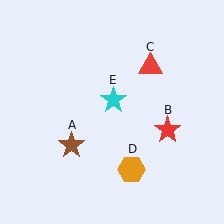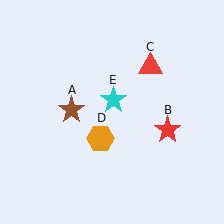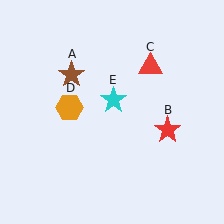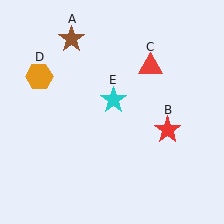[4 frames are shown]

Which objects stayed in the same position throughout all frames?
Red star (object B) and red triangle (object C) and cyan star (object E) remained stationary.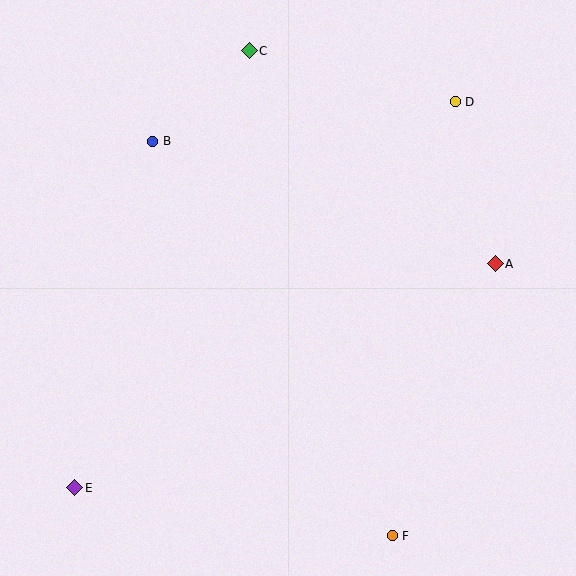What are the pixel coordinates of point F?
Point F is at (392, 536).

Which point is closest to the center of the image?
Point B at (153, 141) is closest to the center.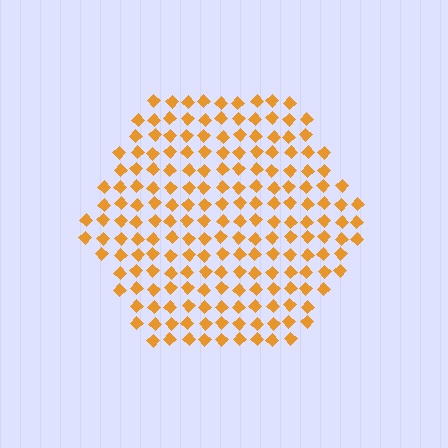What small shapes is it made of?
It is made of small diamonds.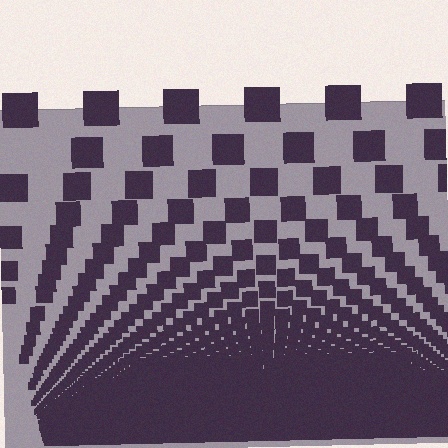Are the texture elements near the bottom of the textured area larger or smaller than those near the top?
Smaller. The gradient is inverted — elements near the bottom are smaller and denser.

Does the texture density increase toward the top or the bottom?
Density increases toward the bottom.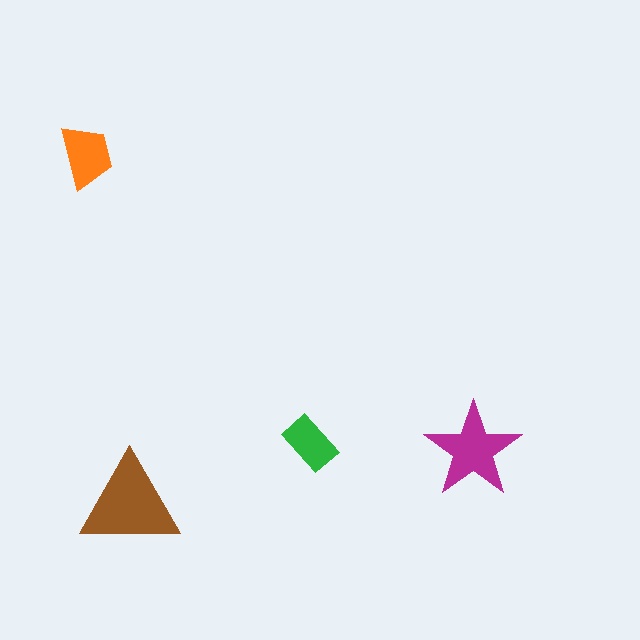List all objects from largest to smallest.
The brown triangle, the magenta star, the orange trapezoid, the green rectangle.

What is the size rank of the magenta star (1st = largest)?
2nd.